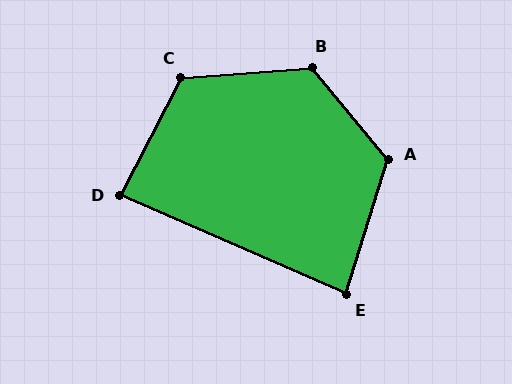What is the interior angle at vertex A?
Approximately 123 degrees (obtuse).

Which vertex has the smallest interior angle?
E, at approximately 84 degrees.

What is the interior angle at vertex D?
Approximately 86 degrees (approximately right).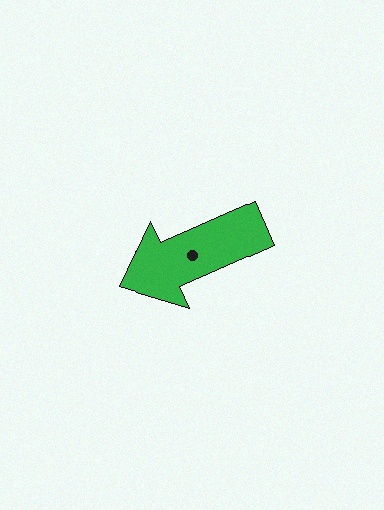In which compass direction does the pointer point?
Southwest.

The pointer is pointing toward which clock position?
Roughly 8 o'clock.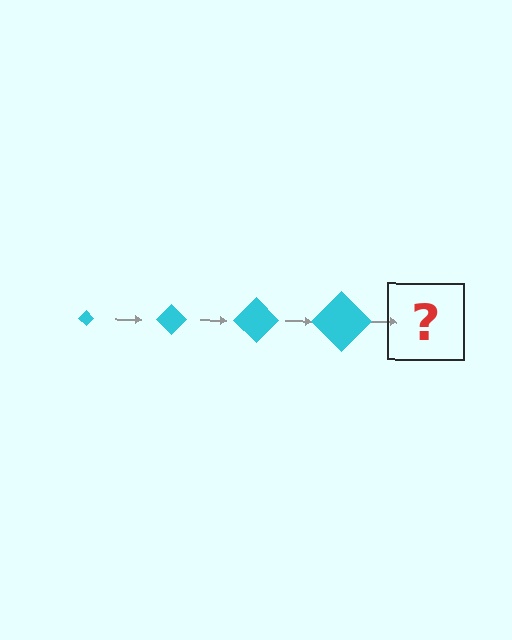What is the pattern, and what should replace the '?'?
The pattern is that the diamond gets progressively larger each step. The '?' should be a cyan diamond, larger than the previous one.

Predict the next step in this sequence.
The next step is a cyan diamond, larger than the previous one.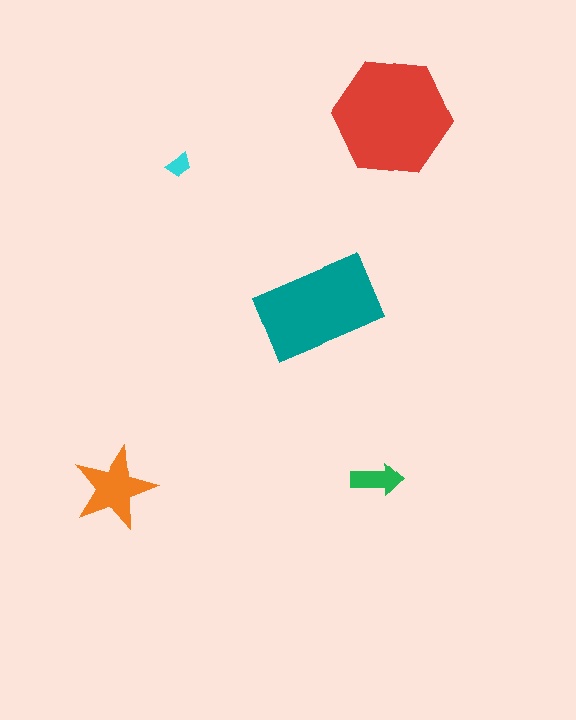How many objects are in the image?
There are 5 objects in the image.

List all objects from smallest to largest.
The cyan trapezoid, the green arrow, the orange star, the teal rectangle, the red hexagon.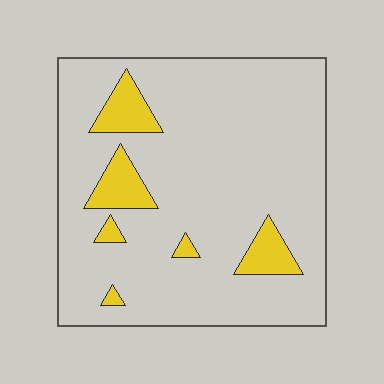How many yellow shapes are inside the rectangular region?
6.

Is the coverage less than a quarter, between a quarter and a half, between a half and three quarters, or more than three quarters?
Less than a quarter.